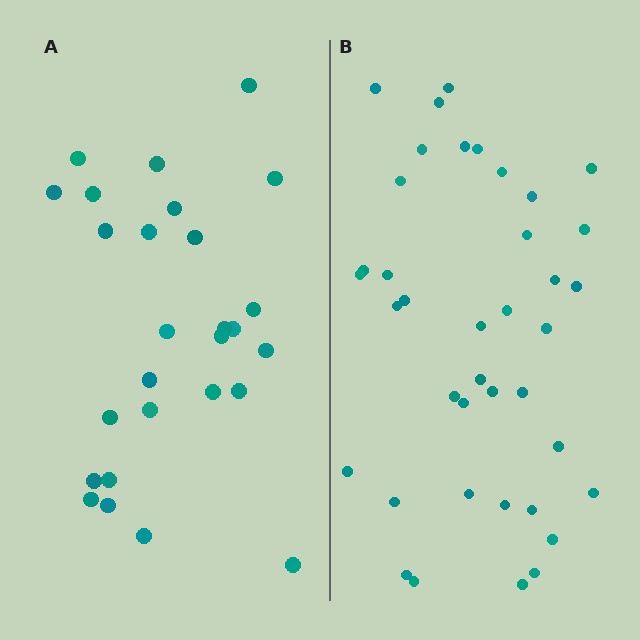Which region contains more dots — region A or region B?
Region B (the right region) has more dots.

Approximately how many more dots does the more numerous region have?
Region B has roughly 12 or so more dots than region A.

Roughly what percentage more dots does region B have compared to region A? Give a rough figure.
About 45% more.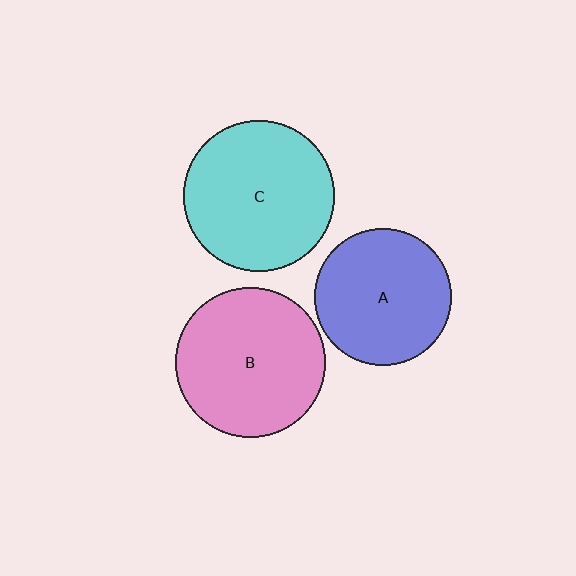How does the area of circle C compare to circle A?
Approximately 1.2 times.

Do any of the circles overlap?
No, none of the circles overlap.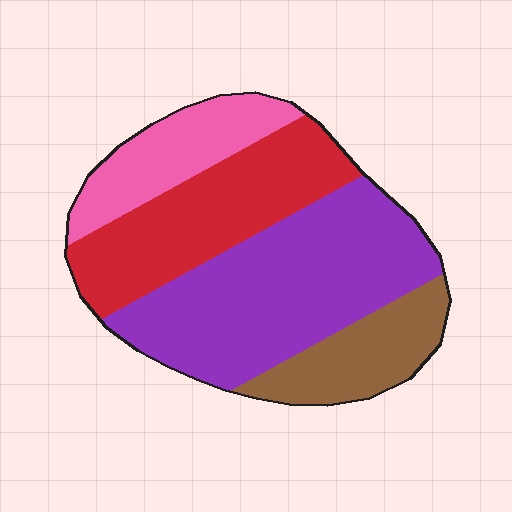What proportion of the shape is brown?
Brown covers around 15% of the shape.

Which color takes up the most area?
Purple, at roughly 40%.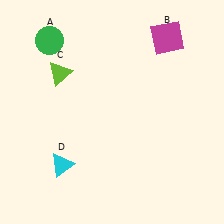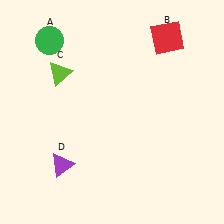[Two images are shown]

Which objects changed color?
B changed from magenta to red. D changed from cyan to purple.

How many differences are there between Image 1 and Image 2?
There are 2 differences between the two images.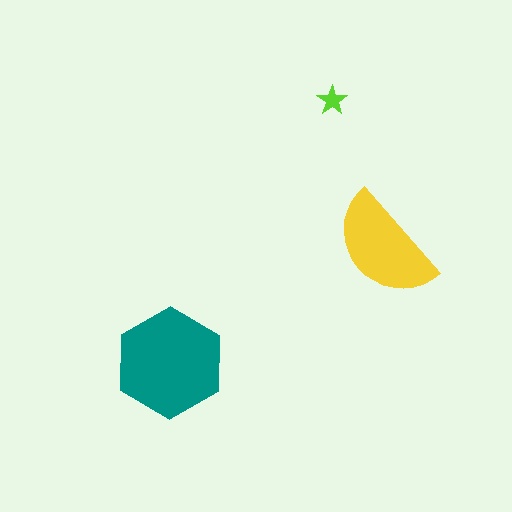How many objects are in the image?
There are 3 objects in the image.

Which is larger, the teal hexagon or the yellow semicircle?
The teal hexagon.